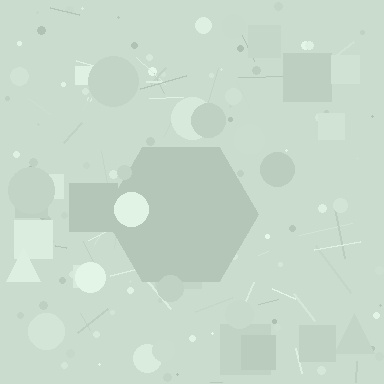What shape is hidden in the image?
A hexagon is hidden in the image.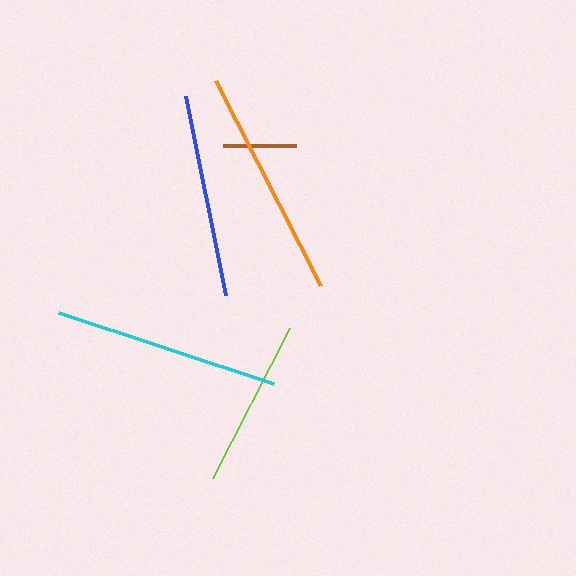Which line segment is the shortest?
The brown line is the shortest at approximately 73 pixels.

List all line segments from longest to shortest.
From longest to shortest: orange, cyan, blue, lime, brown.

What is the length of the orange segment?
The orange segment is approximately 231 pixels long.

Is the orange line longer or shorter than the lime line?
The orange line is longer than the lime line.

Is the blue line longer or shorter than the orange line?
The orange line is longer than the blue line.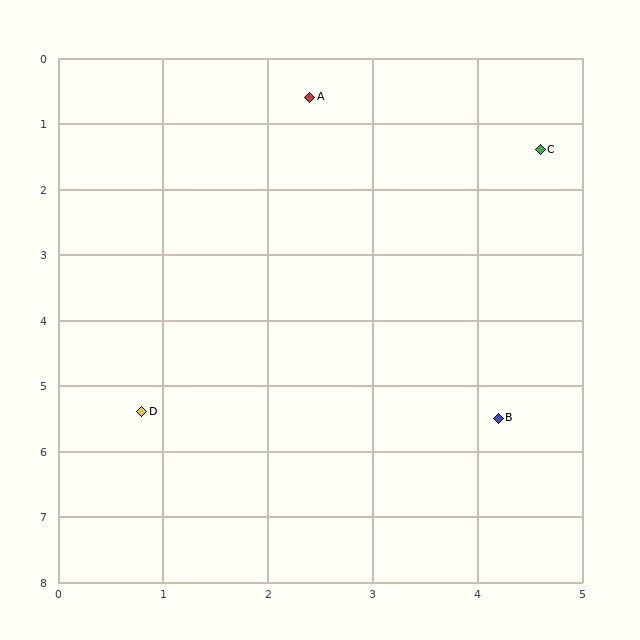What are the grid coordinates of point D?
Point D is at approximately (0.8, 5.4).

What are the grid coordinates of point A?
Point A is at approximately (2.4, 0.6).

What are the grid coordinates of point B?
Point B is at approximately (4.2, 5.5).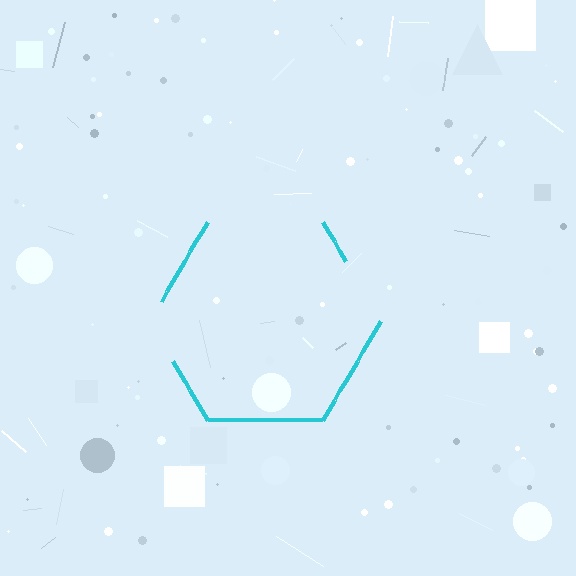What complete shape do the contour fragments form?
The contour fragments form a hexagon.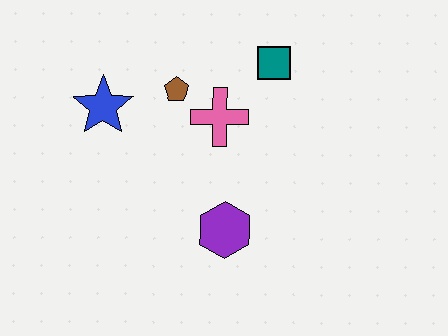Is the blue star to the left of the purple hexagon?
Yes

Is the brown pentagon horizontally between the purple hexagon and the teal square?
No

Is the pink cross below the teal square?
Yes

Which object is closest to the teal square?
The pink cross is closest to the teal square.